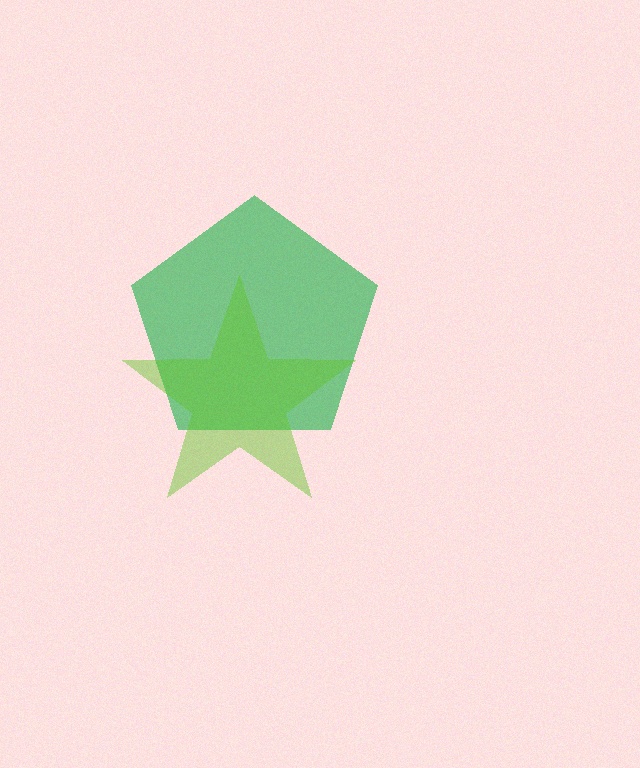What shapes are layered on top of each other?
The layered shapes are: a green pentagon, a lime star.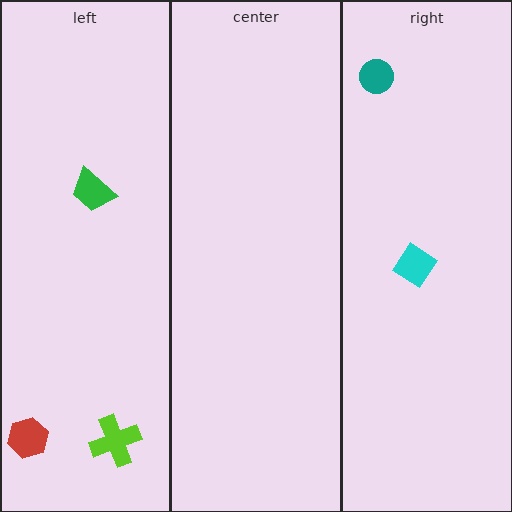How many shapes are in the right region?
2.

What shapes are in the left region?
The lime cross, the green trapezoid, the red hexagon.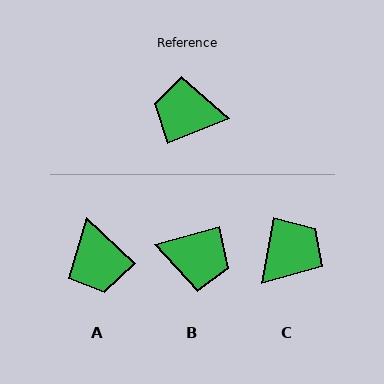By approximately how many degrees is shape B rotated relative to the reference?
Approximately 173 degrees counter-clockwise.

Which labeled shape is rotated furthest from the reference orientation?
B, about 173 degrees away.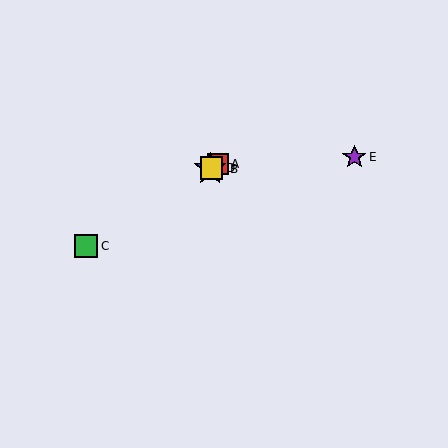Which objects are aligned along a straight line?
Objects A, B, C, D are aligned along a straight line.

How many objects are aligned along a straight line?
4 objects (A, B, C, D) are aligned along a straight line.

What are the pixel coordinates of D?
Object D is at (211, 168).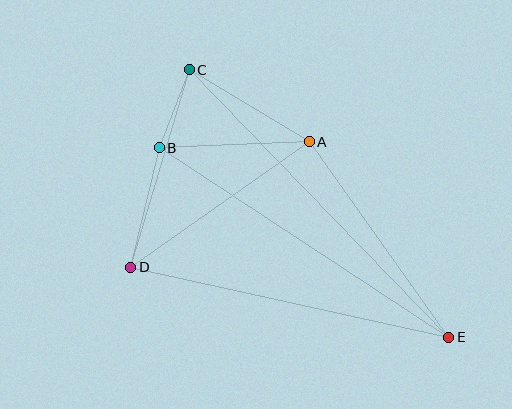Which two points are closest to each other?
Points B and C are closest to each other.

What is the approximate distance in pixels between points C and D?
The distance between C and D is approximately 206 pixels.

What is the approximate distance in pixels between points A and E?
The distance between A and E is approximately 240 pixels.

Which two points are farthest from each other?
Points C and E are farthest from each other.